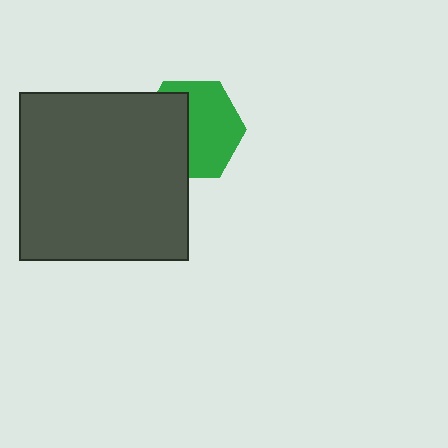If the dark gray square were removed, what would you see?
You would see the complete green hexagon.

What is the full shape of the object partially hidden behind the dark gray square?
The partially hidden object is a green hexagon.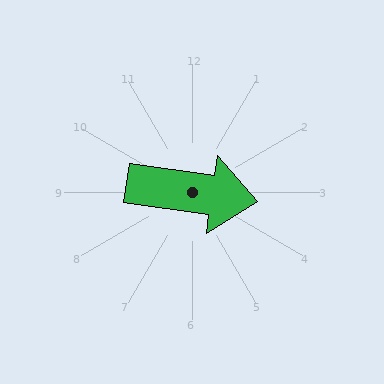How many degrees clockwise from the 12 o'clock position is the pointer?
Approximately 98 degrees.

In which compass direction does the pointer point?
East.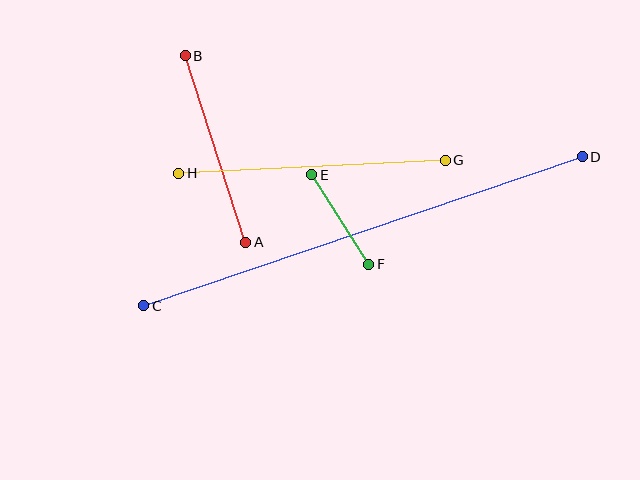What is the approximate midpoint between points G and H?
The midpoint is at approximately (312, 167) pixels.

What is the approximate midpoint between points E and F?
The midpoint is at approximately (340, 219) pixels.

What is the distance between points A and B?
The distance is approximately 196 pixels.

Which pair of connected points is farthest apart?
Points C and D are farthest apart.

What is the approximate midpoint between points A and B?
The midpoint is at approximately (215, 149) pixels.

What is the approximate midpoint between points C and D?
The midpoint is at approximately (363, 231) pixels.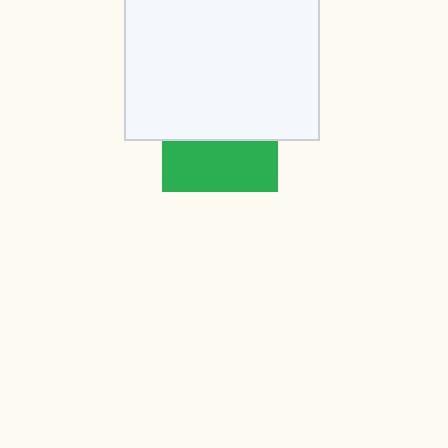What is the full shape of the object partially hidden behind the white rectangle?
The partially hidden object is a green square.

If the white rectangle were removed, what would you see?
You would see the complete green square.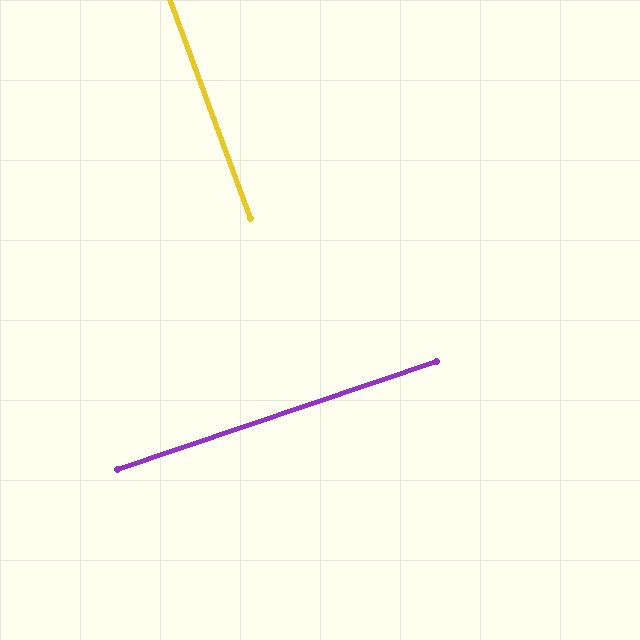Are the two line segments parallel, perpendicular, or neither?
Perpendicular — they meet at approximately 89°.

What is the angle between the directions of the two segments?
Approximately 89 degrees.